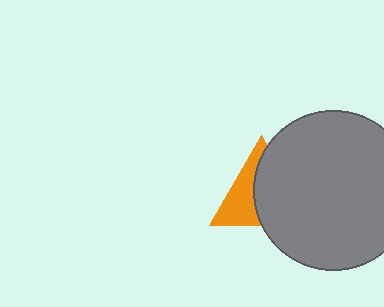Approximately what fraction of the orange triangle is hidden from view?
Roughly 57% of the orange triangle is hidden behind the gray circle.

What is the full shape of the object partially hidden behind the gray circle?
The partially hidden object is an orange triangle.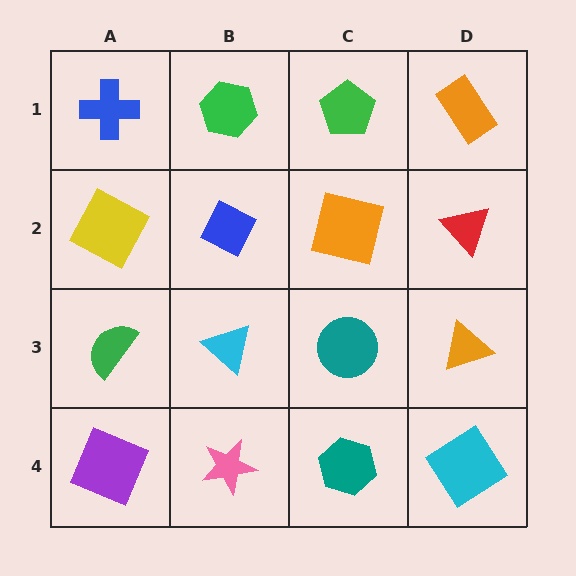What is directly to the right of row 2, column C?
A red triangle.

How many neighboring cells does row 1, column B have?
3.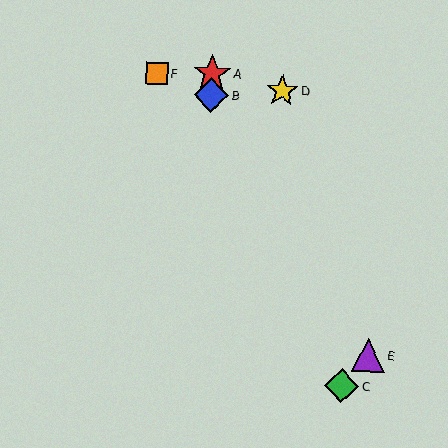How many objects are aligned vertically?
2 objects (A, B) are aligned vertically.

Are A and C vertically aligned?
No, A is at x≈212 and C is at x≈342.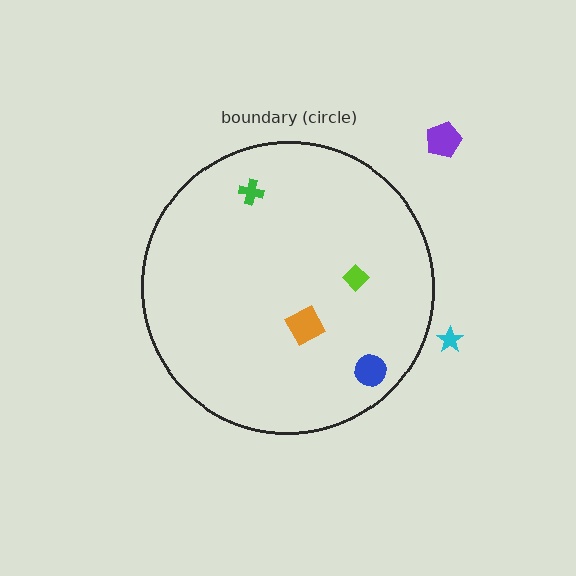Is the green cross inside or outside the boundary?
Inside.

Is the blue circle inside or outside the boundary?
Inside.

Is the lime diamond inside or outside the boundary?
Inside.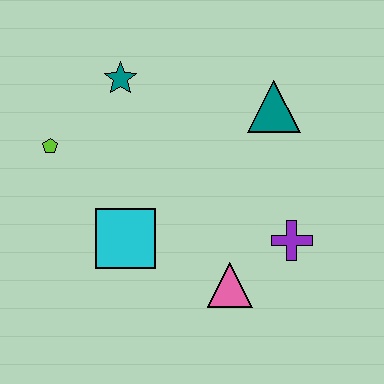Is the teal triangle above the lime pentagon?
Yes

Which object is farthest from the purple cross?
The lime pentagon is farthest from the purple cross.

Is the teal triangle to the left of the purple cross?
Yes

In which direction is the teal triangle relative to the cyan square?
The teal triangle is to the right of the cyan square.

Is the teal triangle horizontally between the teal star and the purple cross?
Yes